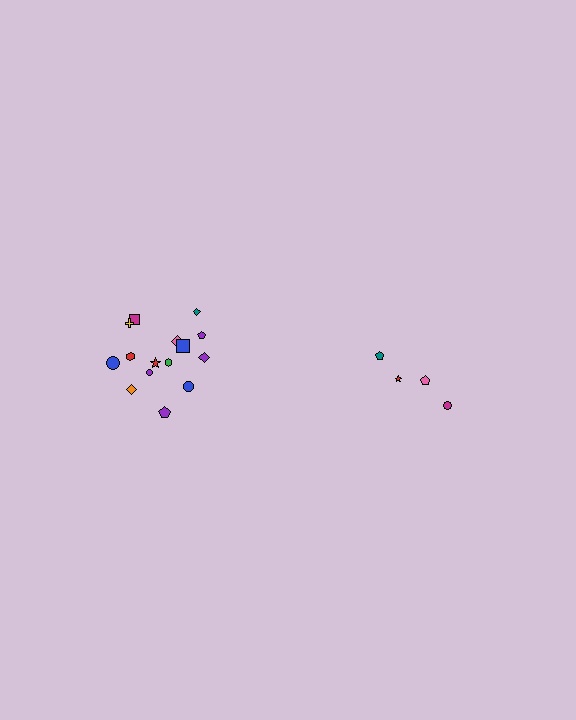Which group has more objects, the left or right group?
The left group.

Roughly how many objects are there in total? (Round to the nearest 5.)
Roughly 20 objects in total.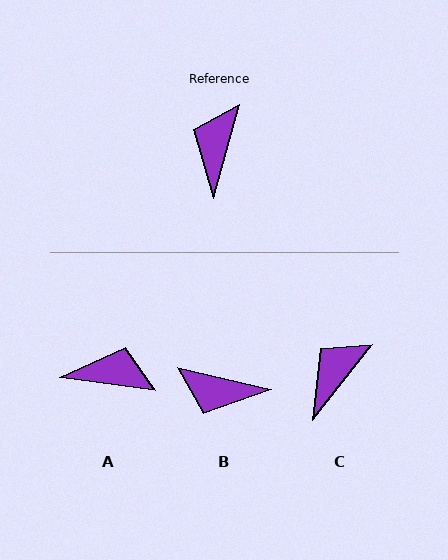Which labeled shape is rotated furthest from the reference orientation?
B, about 93 degrees away.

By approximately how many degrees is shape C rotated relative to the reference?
Approximately 23 degrees clockwise.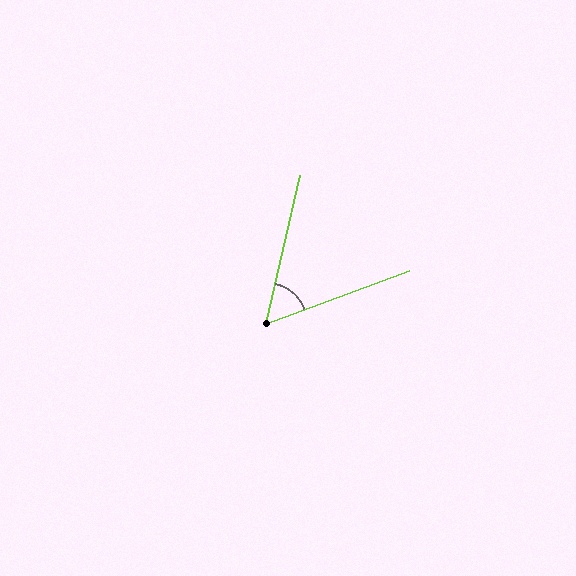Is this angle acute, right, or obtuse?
It is acute.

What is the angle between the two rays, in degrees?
Approximately 57 degrees.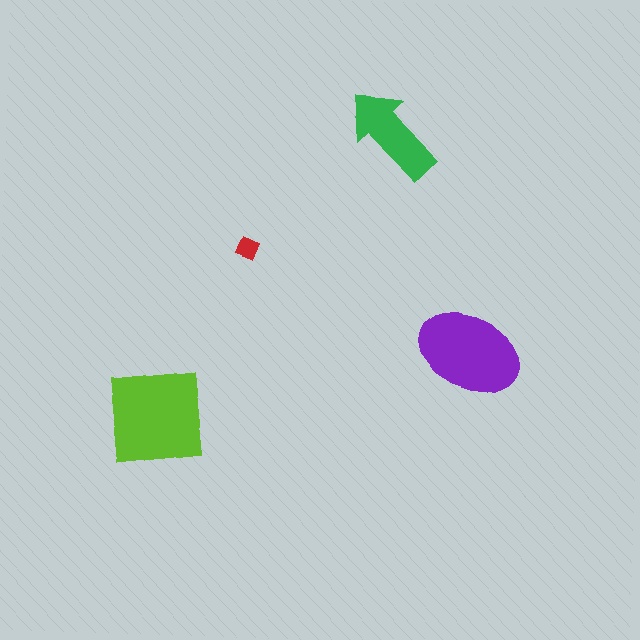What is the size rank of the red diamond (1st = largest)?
4th.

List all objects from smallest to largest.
The red diamond, the green arrow, the purple ellipse, the lime square.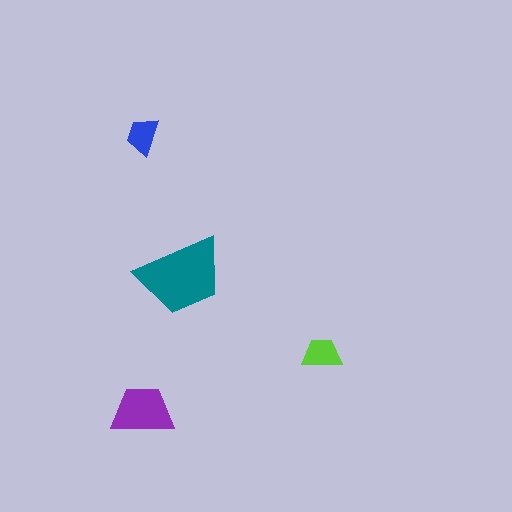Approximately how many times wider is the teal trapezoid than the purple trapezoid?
About 1.5 times wider.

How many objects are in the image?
There are 4 objects in the image.